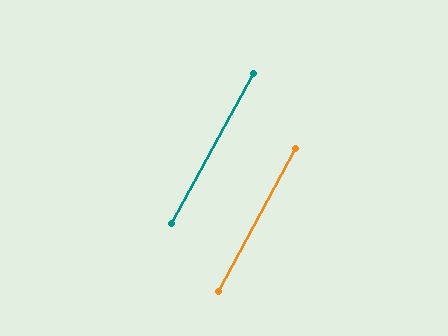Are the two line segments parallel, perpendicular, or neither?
Parallel — their directions differ by only 0.4°.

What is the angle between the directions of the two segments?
Approximately 0 degrees.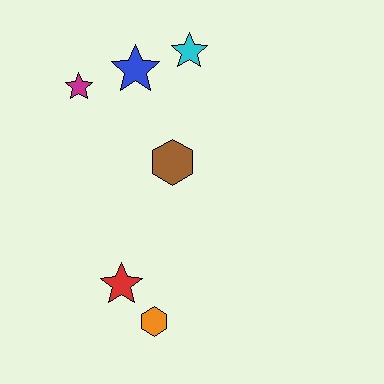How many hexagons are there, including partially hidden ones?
There are 2 hexagons.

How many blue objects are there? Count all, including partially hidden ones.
There is 1 blue object.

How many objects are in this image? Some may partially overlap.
There are 6 objects.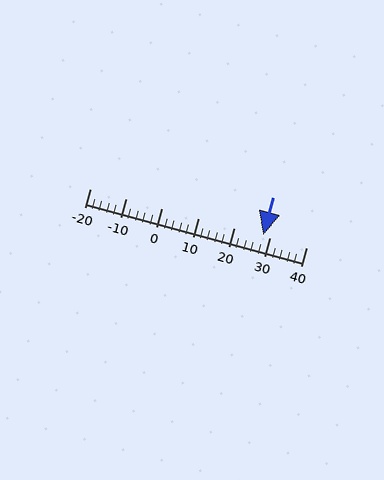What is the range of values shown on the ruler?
The ruler shows values from -20 to 40.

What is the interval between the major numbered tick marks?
The major tick marks are spaced 10 units apart.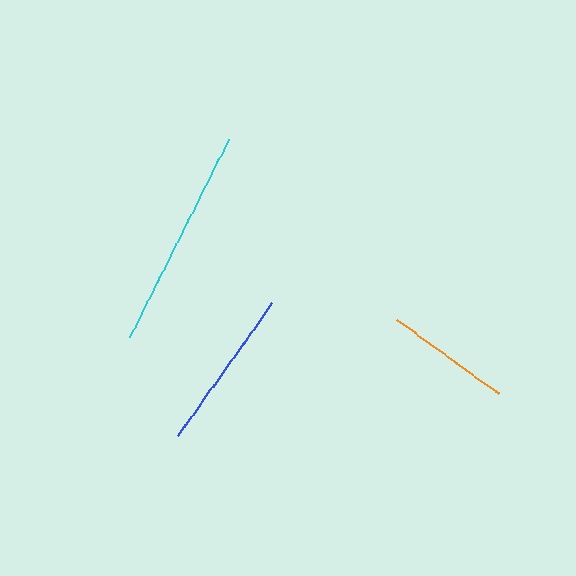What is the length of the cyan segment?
The cyan segment is approximately 221 pixels long.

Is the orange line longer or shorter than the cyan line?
The cyan line is longer than the orange line.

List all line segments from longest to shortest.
From longest to shortest: cyan, blue, orange.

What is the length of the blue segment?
The blue segment is approximately 163 pixels long.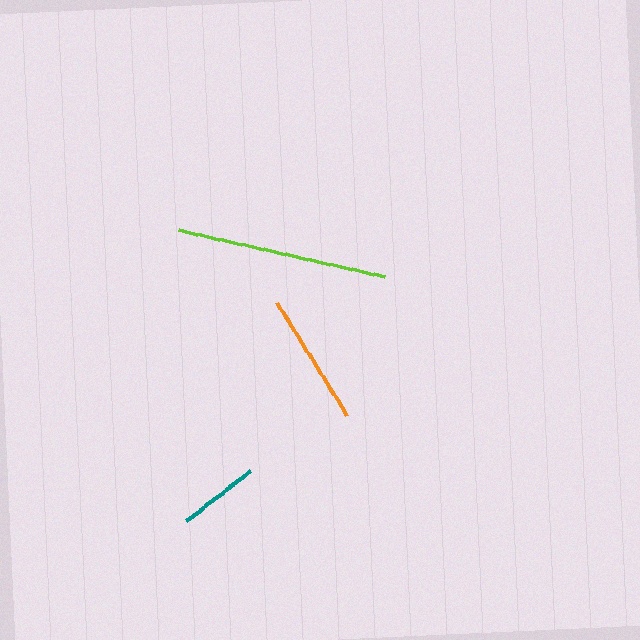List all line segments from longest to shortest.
From longest to shortest: lime, orange, teal.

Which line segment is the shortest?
The teal line is the shortest at approximately 82 pixels.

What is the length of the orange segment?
The orange segment is approximately 133 pixels long.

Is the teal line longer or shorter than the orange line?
The orange line is longer than the teal line.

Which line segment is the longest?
The lime line is the longest at approximately 212 pixels.